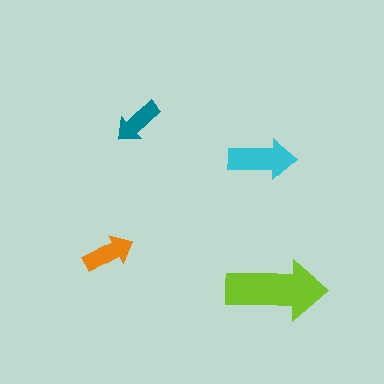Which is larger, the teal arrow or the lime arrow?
The lime one.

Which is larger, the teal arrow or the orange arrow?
The orange one.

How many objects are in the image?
There are 4 objects in the image.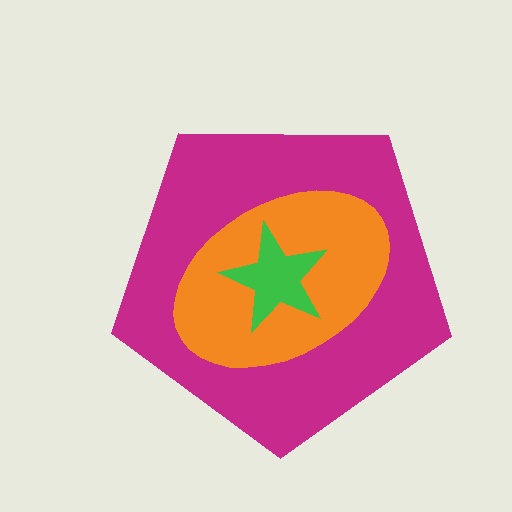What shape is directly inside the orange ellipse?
The green star.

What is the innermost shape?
The green star.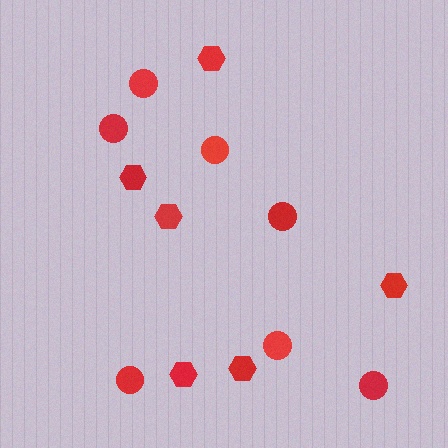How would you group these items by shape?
There are 2 groups: one group of circles (7) and one group of hexagons (6).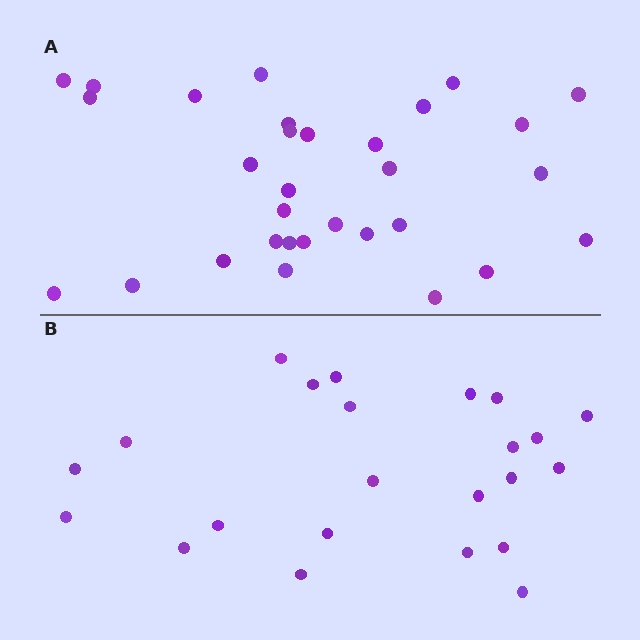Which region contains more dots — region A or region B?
Region A (the top region) has more dots.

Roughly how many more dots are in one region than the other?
Region A has roughly 8 or so more dots than region B.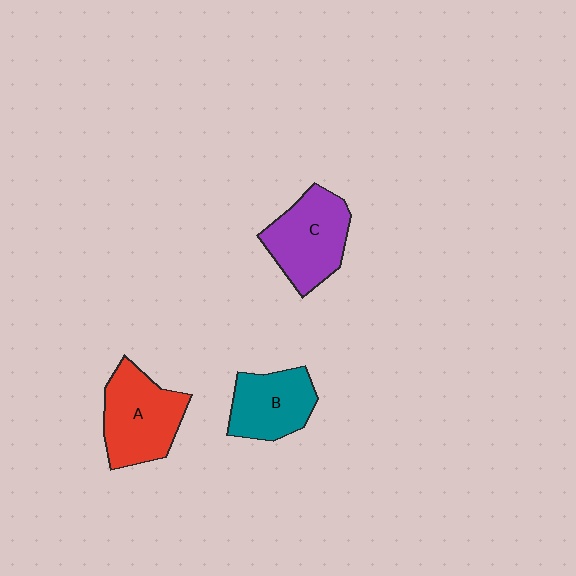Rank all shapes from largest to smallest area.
From largest to smallest: A (red), C (purple), B (teal).